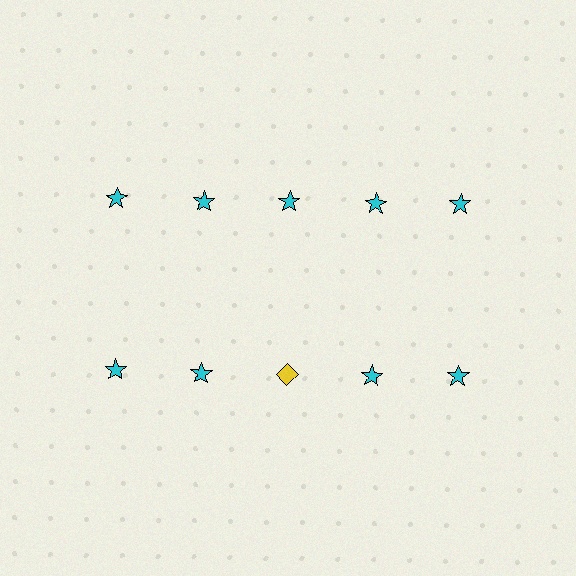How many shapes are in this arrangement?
There are 10 shapes arranged in a grid pattern.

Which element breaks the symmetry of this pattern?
The yellow diamond in the second row, center column breaks the symmetry. All other shapes are cyan stars.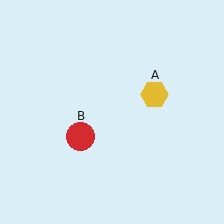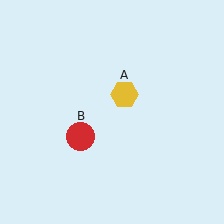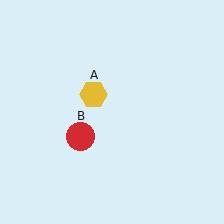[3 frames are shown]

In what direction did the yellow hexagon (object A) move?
The yellow hexagon (object A) moved left.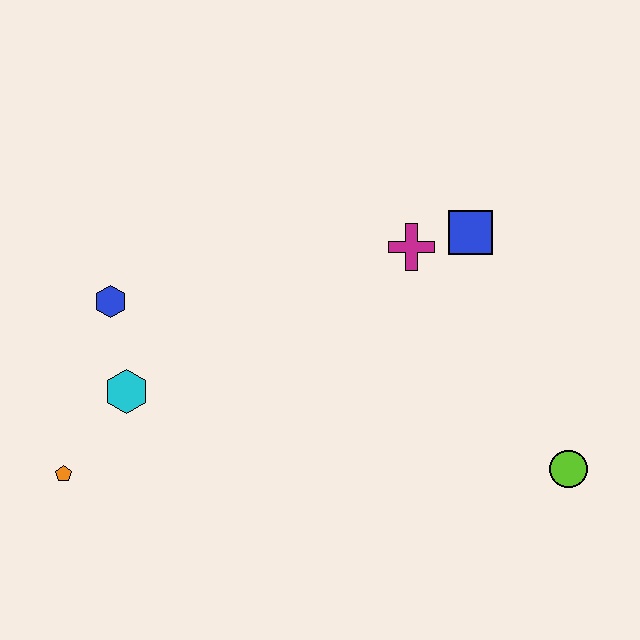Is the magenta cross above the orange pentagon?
Yes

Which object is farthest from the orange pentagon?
The lime circle is farthest from the orange pentagon.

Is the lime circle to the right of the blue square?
Yes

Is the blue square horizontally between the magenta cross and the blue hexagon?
No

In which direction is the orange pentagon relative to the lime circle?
The orange pentagon is to the left of the lime circle.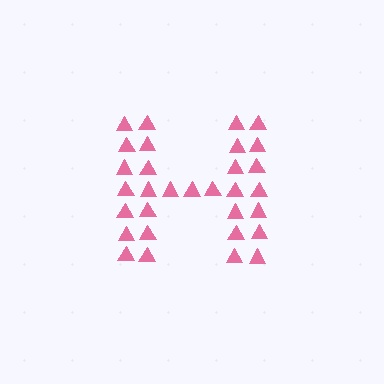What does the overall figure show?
The overall figure shows the letter H.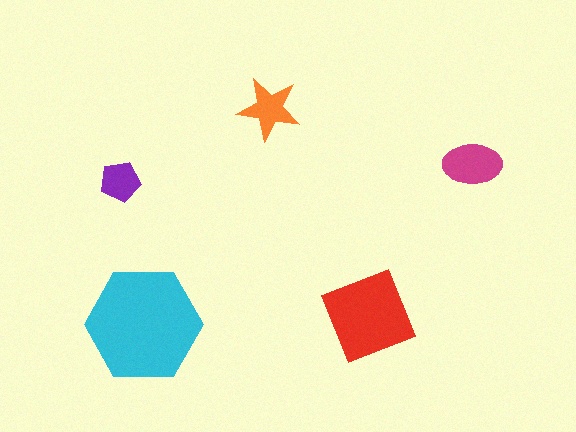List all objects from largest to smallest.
The cyan hexagon, the red diamond, the magenta ellipse, the orange star, the purple pentagon.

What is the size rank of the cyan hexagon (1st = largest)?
1st.